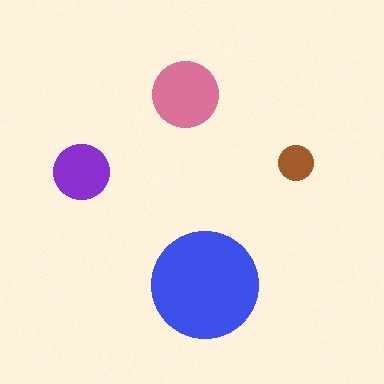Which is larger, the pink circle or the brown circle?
The pink one.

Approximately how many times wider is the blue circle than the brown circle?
About 3 times wider.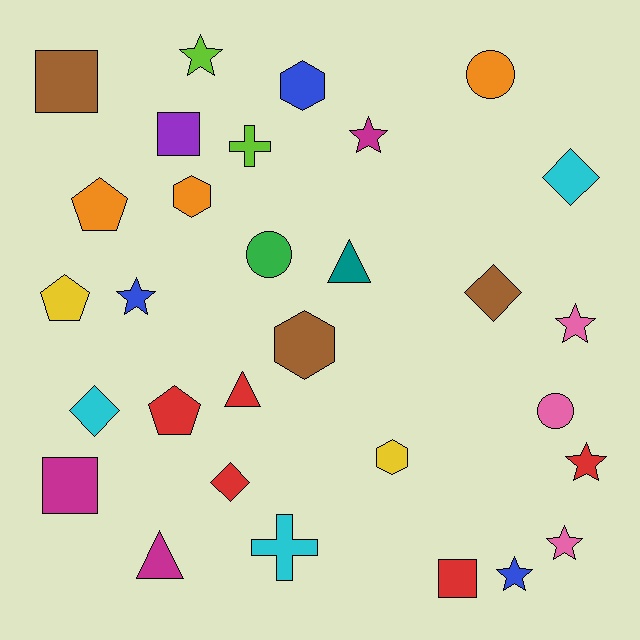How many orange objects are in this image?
There are 3 orange objects.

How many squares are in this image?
There are 4 squares.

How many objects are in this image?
There are 30 objects.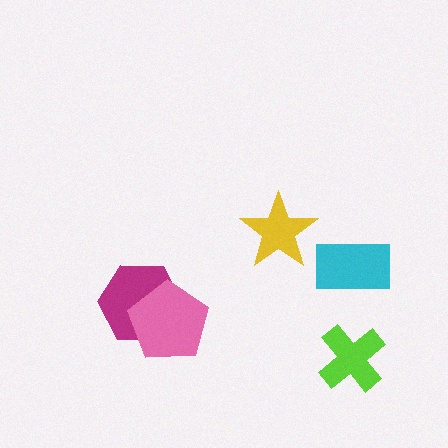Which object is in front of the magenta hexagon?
The pink pentagon is in front of the magenta hexagon.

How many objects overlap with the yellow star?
0 objects overlap with the yellow star.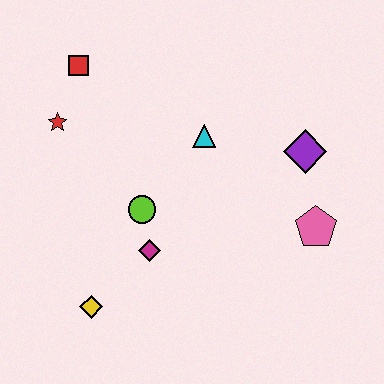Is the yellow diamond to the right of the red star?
Yes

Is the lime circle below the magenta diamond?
No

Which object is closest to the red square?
The red star is closest to the red square.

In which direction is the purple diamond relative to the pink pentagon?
The purple diamond is above the pink pentagon.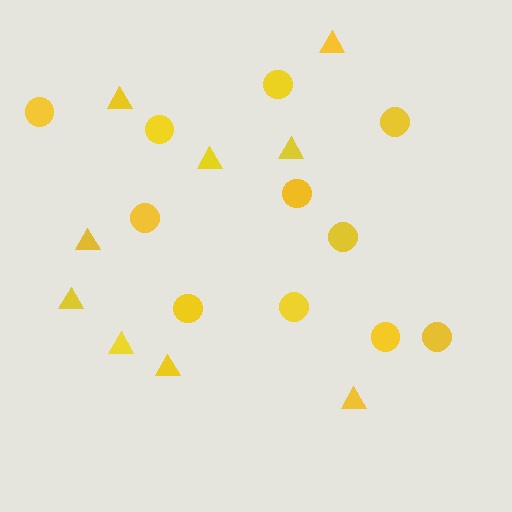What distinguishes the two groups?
There are 2 groups: one group of triangles (9) and one group of circles (11).